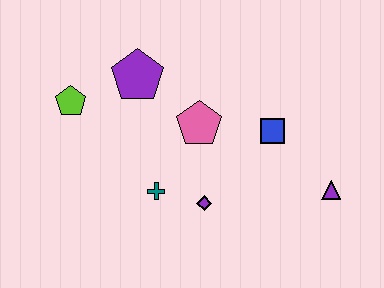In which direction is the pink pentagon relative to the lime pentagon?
The pink pentagon is to the right of the lime pentagon.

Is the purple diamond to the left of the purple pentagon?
No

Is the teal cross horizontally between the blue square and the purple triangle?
No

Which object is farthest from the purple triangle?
The lime pentagon is farthest from the purple triangle.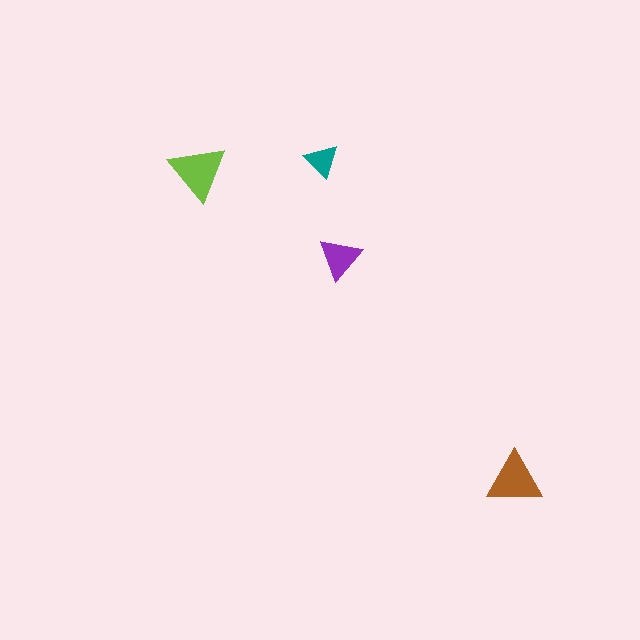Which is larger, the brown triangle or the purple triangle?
The brown one.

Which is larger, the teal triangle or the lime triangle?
The lime one.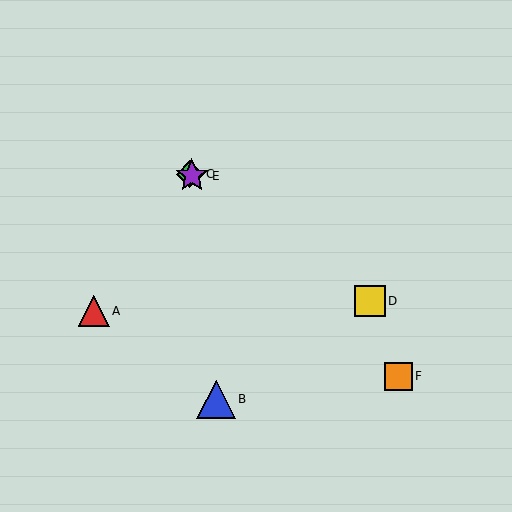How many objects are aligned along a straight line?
3 objects (C, D, E) are aligned along a straight line.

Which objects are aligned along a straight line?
Objects C, D, E are aligned along a straight line.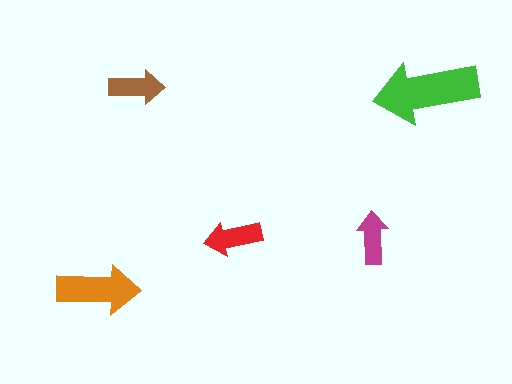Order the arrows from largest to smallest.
the green one, the orange one, the red one, the brown one, the magenta one.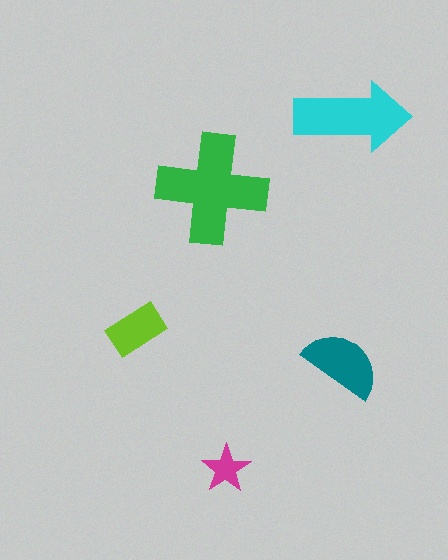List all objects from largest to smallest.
The green cross, the cyan arrow, the teal semicircle, the lime rectangle, the magenta star.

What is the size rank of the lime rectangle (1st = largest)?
4th.